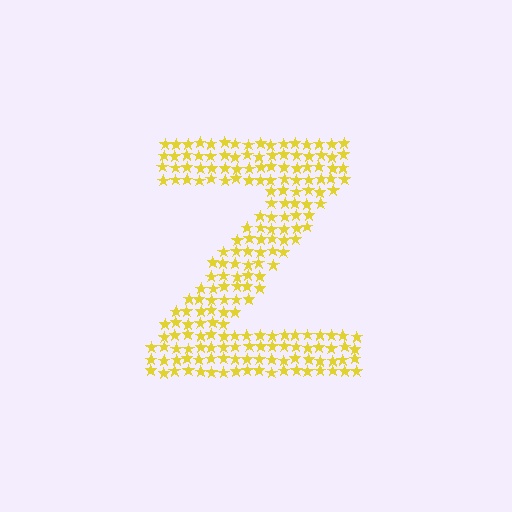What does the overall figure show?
The overall figure shows the letter Z.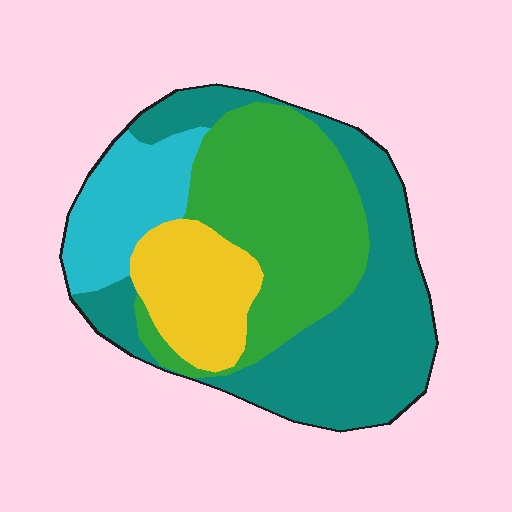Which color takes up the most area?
Teal, at roughly 40%.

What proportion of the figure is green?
Green covers about 35% of the figure.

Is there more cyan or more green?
Green.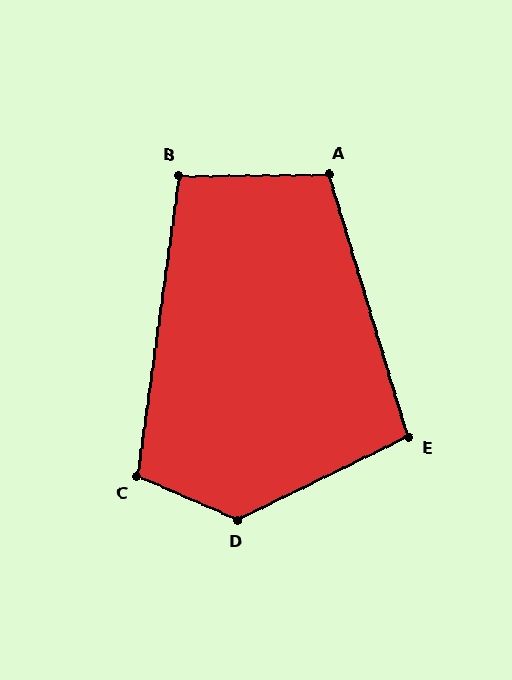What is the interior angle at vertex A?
Approximately 106 degrees (obtuse).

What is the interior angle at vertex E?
Approximately 99 degrees (obtuse).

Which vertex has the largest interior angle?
D, at approximately 131 degrees.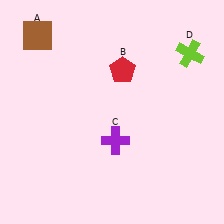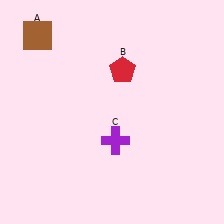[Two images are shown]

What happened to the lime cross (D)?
The lime cross (D) was removed in Image 2. It was in the top-right area of Image 1.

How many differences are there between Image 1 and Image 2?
There is 1 difference between the two images.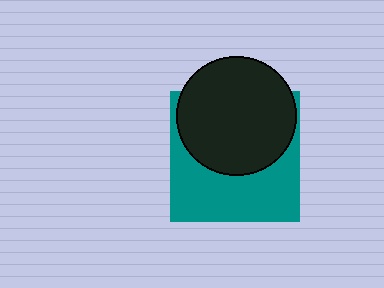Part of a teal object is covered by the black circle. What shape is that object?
It is a square.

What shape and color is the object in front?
The object in front is a black circle.